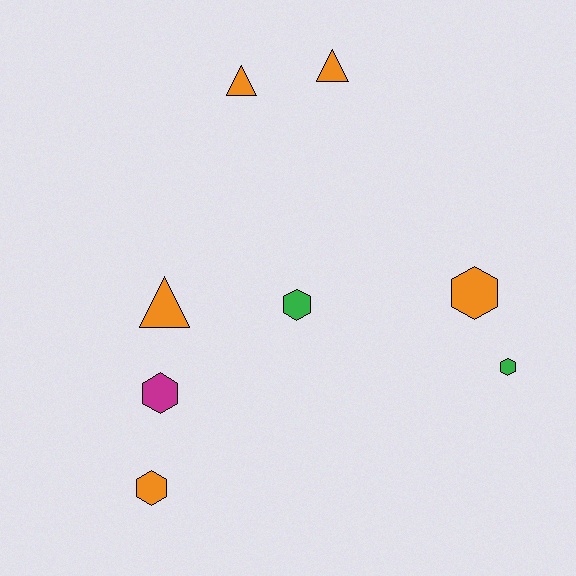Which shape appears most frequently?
Hexagon, with 5 objects.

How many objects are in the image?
There are 8 objects.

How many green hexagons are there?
There are 2 green hexagons.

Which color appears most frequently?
Orange, with 5 objects.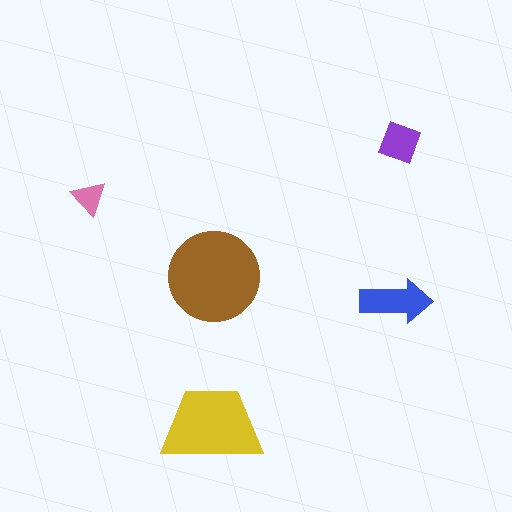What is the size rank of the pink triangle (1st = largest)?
5th.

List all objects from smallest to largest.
The pink triangle, the purple square, the blue arrow, the yellow trapezoid, the brown circle.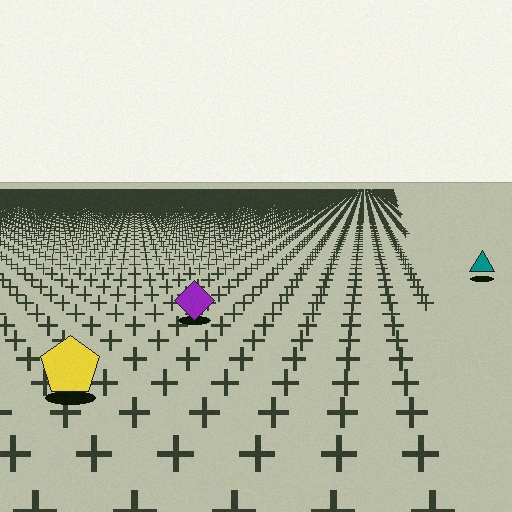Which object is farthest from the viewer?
The teal triangle is farthest from the viewer. It appears smaller and the ground texture around it is denser.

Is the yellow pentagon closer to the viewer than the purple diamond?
Yes. The yellow pentagon is closer — you can tell from the texture gradient: the ground texture is coarser near it.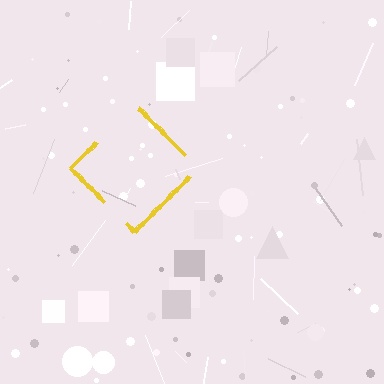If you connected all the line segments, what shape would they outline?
They would outline a diamond.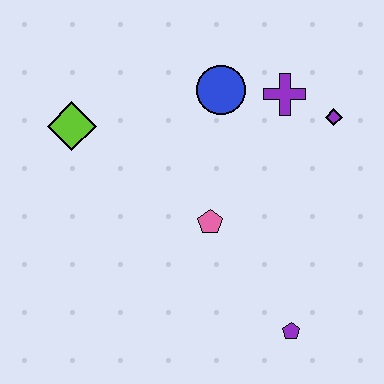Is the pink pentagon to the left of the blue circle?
Yes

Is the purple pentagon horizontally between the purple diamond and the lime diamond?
Yes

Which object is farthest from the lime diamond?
The purple pentagon is farthest from the lime diamond.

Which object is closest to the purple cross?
The purple diamond is closest to the purple cross.